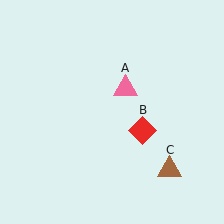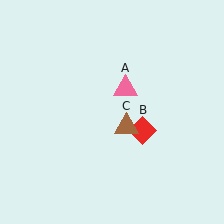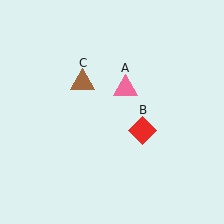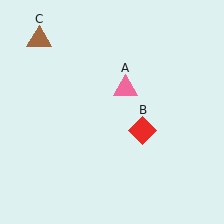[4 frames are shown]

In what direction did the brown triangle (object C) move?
The brown triangle (object C) moved up and to the left.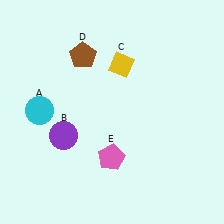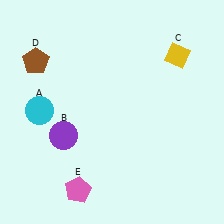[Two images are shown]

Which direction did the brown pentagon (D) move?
The brown pentagon (D) moved left.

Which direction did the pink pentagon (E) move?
The pink pentagon (E) moved left.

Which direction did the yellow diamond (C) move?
The yellow diamond (C) moved right.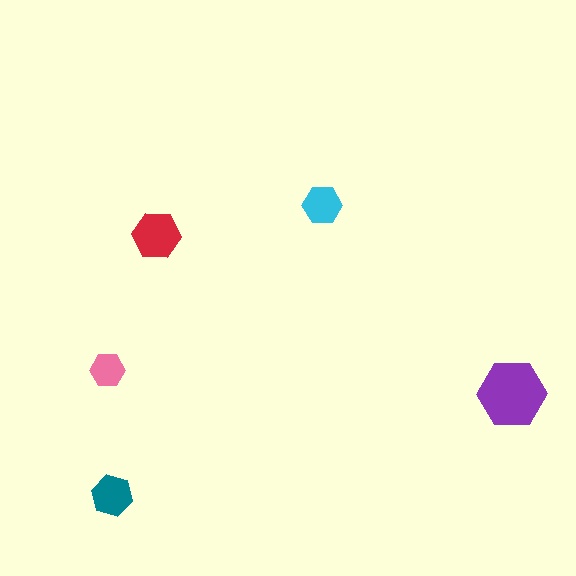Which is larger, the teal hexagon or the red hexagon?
The red one.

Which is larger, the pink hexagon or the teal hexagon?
The teal one.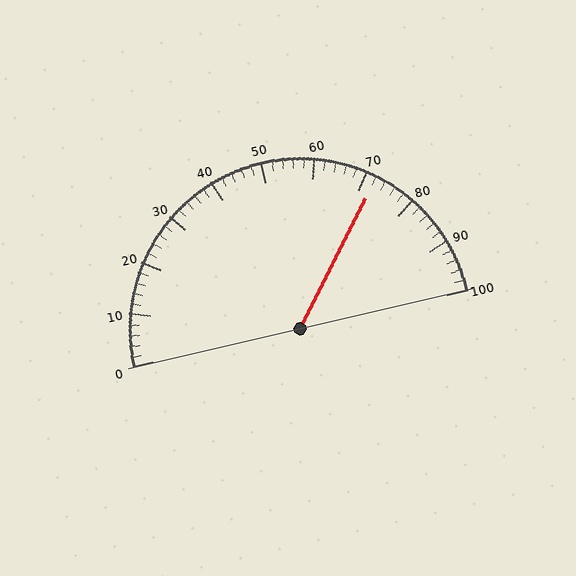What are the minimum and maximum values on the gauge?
The gauge ranges from 0 to 100.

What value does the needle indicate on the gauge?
The needle indicates approximately 72.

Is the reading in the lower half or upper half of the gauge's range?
The reading is in the upper half of the range (0 to 100).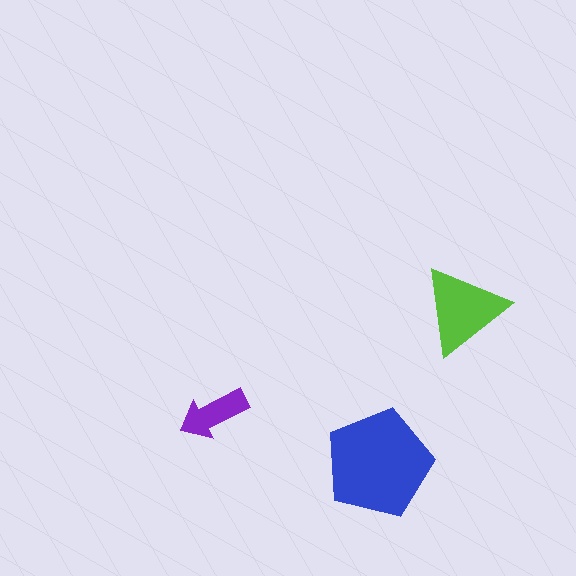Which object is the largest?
The blue pentagon.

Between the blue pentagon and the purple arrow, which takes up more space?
The blue pentagon.